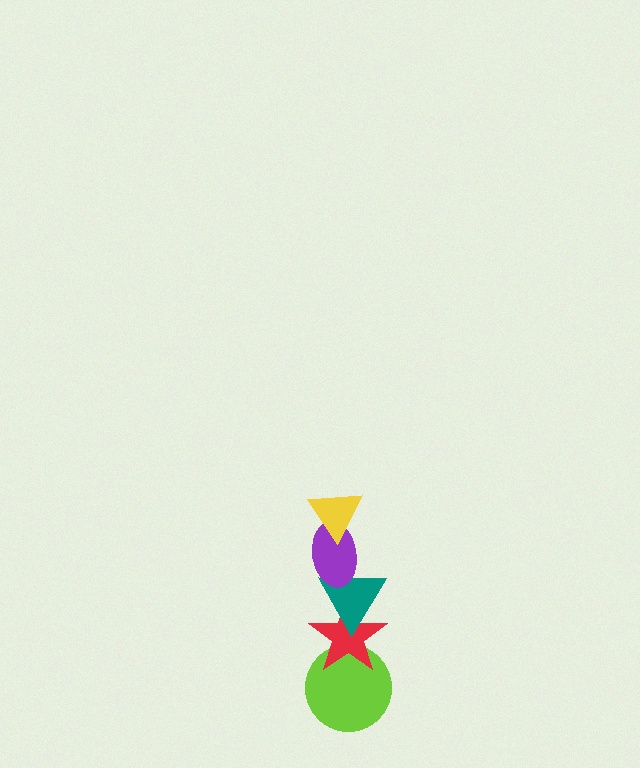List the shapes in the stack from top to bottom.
From top to bottom: the yellow triangle, the purple ellipse, the teal triangle, the red star, the lime circle.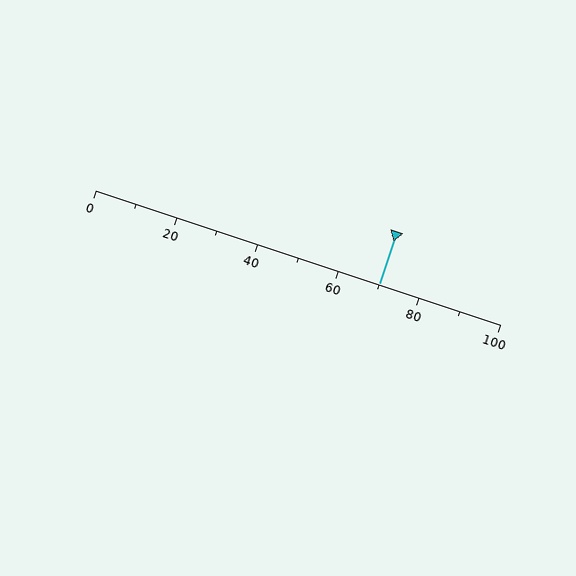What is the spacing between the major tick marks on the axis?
The major ticks are spaced 20 apart.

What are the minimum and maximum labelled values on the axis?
The axis runs from 0 to 100.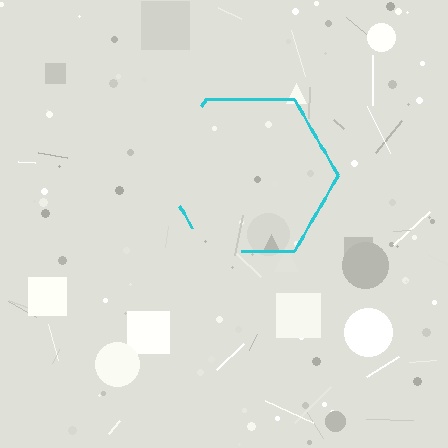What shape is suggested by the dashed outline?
The dashed outline suggests a hexagon.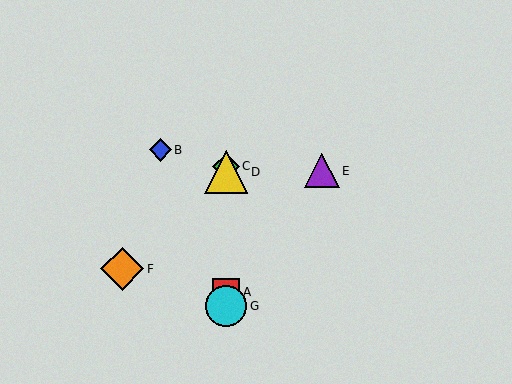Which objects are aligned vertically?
Objects A, C, D, G are aligned vertically.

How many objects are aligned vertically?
4 objects (A, C, D, G) are aligned vertically.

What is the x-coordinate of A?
Object A is at x≈226.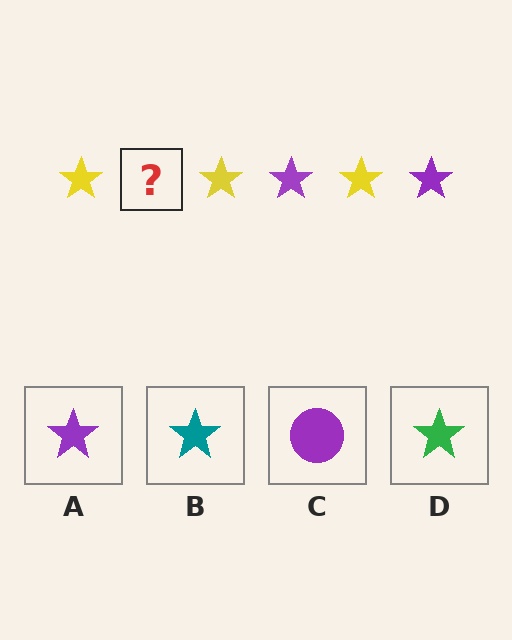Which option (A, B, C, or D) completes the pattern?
A.